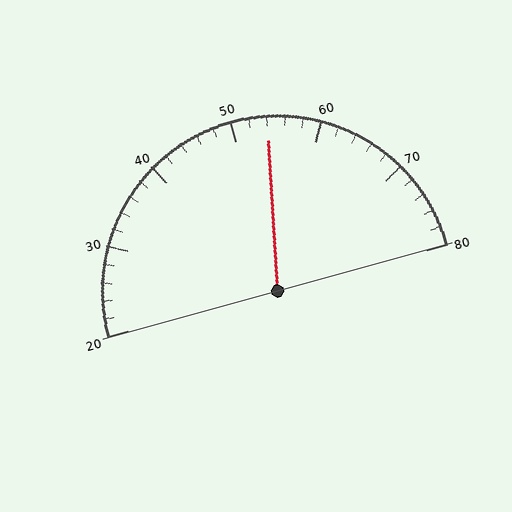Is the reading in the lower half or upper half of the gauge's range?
The reading is in the upper half of the range (20 to 80).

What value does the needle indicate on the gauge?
The needle indicates approximately 54.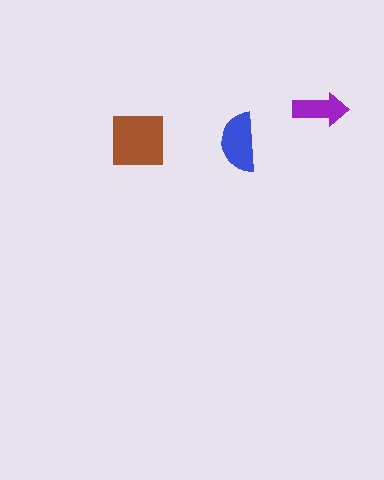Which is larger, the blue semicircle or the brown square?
The brown square.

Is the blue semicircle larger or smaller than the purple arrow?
Larger.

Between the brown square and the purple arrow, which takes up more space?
The brown square.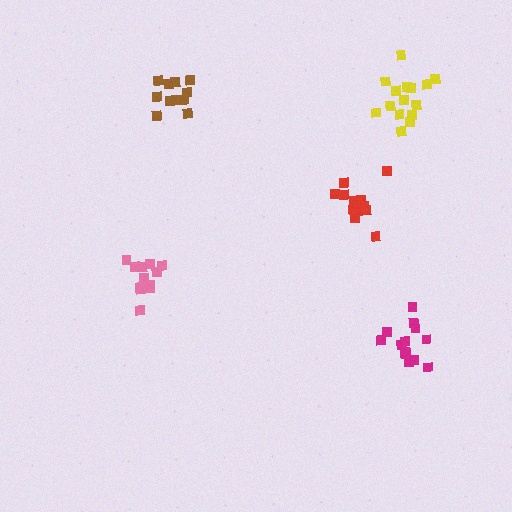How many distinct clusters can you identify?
There are 5 distinct clusters.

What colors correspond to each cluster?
The clusters are colored: red, pink, magenta, yellow, brown.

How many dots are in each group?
Group 1: 14 dots, Group 2: 13 dots, Group 3: 13 dots, Group 4: 15 dots, Group 5: 11 dots (66 total).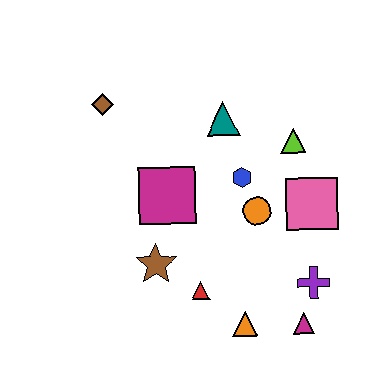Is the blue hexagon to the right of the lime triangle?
No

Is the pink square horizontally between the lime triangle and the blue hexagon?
No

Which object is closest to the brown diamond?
The magenta square is closest to the brown diamond.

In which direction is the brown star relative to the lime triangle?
The brown star is to the left of the lime triangle.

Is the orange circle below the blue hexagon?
Yes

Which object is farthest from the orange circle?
The brown diamond is farthest from the orange circle.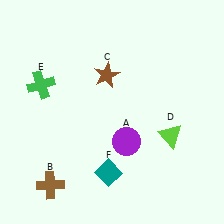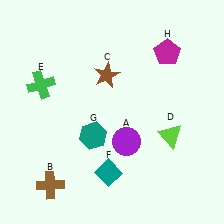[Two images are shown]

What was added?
A teal hexagon (G), a magenta pentagon (H) were added in Image 2.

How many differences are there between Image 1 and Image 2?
There are 2 differences between the two images.